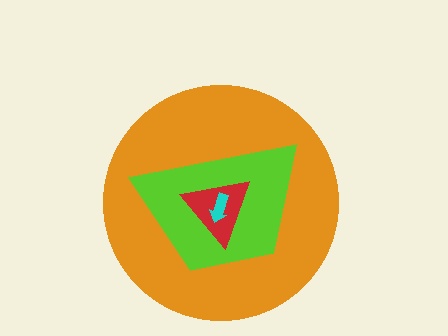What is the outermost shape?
The orange circle.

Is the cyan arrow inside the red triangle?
Yes.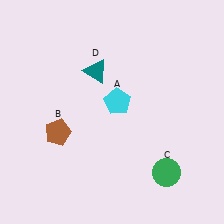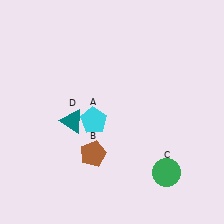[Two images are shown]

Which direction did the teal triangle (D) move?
The teal triangle (D) moved down.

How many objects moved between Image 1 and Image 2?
3 objects moved between the two images.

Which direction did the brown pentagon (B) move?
The brown pentagon (B) moved right.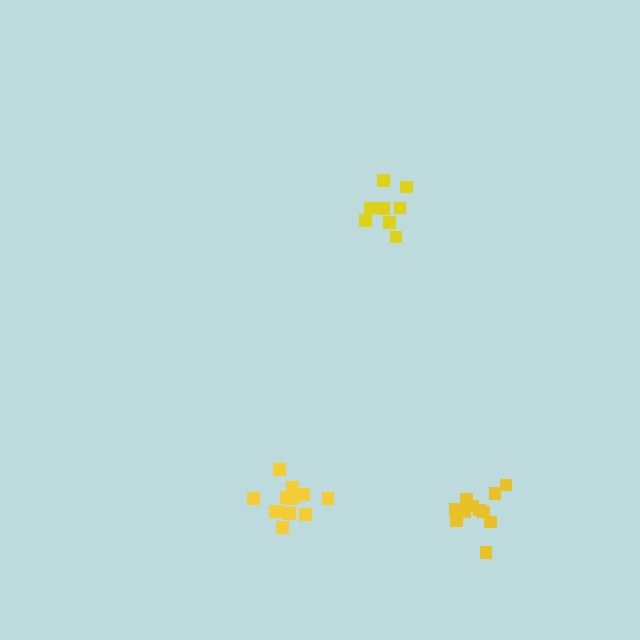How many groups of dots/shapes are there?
There are 3 groups.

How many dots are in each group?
Group 1: 8 dots, Group 2: 12 dots, Group 3: 11 dots (31 total).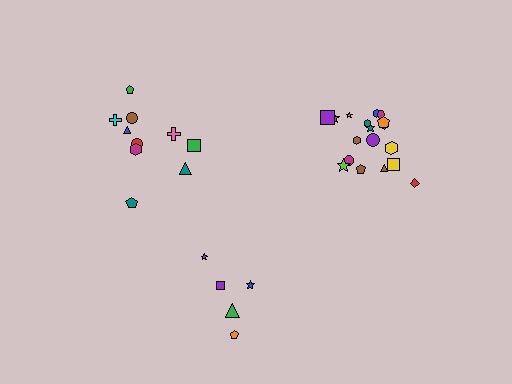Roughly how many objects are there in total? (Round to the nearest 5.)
Roughly 35 objects in total.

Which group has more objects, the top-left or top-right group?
The top-right group.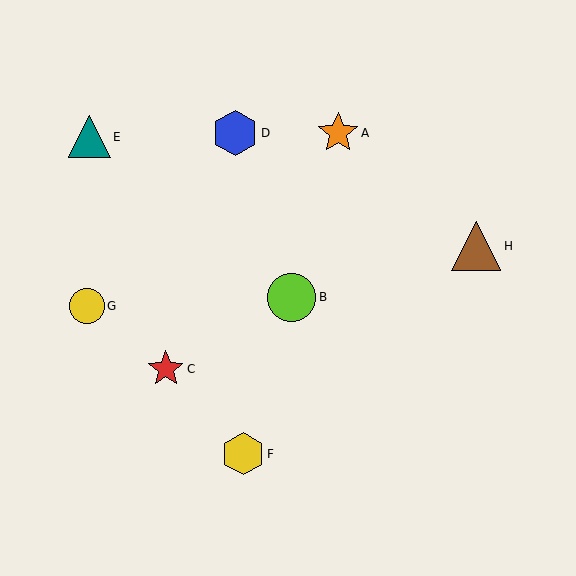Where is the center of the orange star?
The center of the orange star is at (338, 133).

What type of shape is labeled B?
Shape B is a lime circle.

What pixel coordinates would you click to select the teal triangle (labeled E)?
Click at (89, 137) to select the teal triangle E.